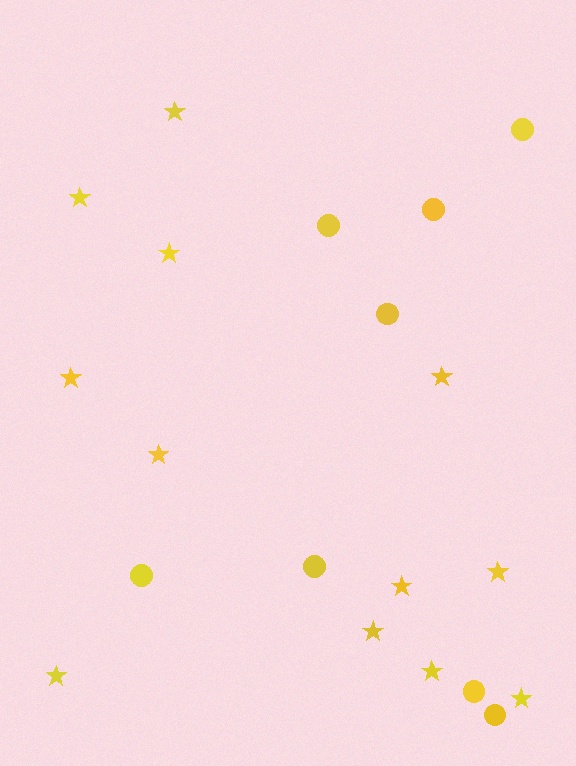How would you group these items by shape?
There are 2 groups: one group of stars (12) and one group of circles (8).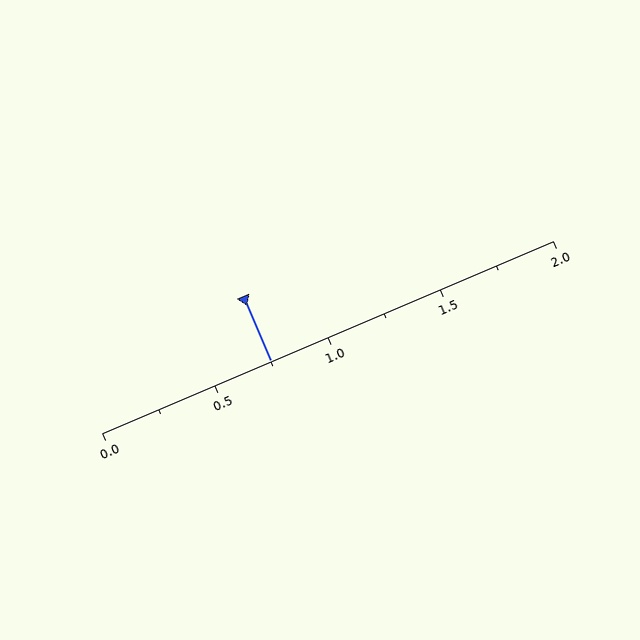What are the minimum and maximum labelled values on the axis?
The axis runs from 0.0 to 2.0.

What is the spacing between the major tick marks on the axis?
The major ticks are spaced 0.5 apart.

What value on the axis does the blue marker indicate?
The marker indicates approximately 0.75.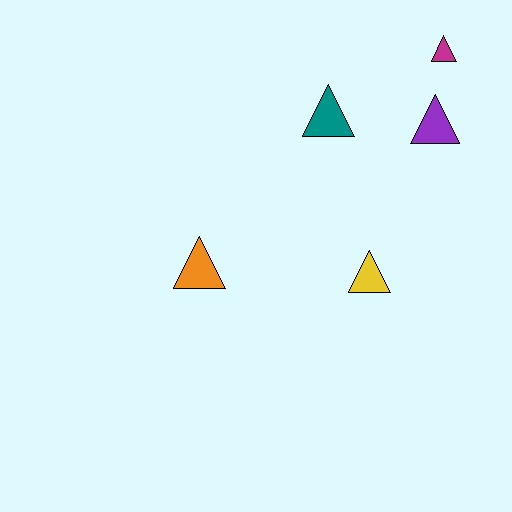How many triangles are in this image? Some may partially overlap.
There are 5 triangles.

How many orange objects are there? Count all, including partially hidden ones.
There is 1 orange object.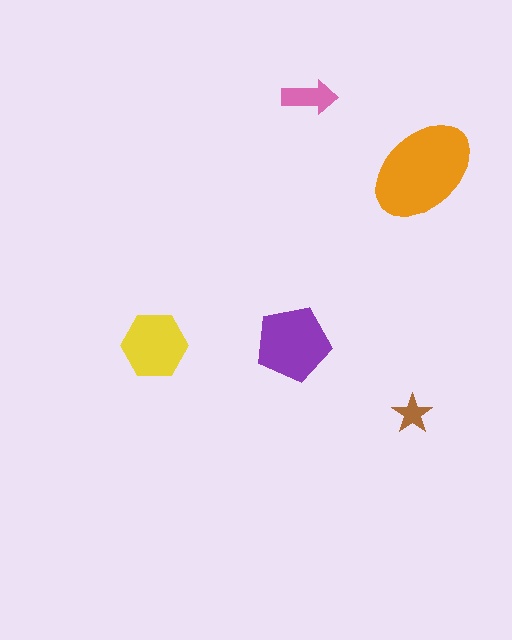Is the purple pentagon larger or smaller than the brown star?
Larger.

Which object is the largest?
The orange ellipse.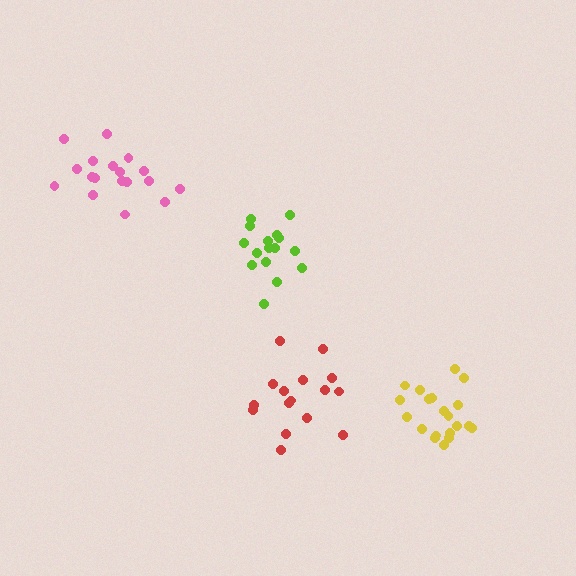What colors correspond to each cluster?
The clusters are colored: yellow, lime, pink, red.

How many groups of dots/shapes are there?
There are 4 groups.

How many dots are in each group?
Group 1: 20 dots, Group 2: 16 dots, Group 3: 18 dots, Group 4: 16 dots (70 total).